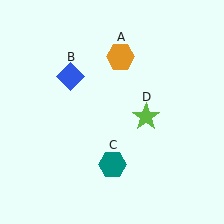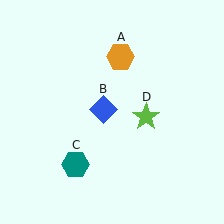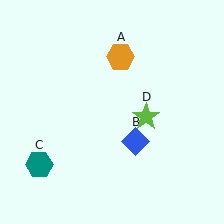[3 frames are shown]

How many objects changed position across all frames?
2 objects changed position: blue diamond (object B), teal hexagon (object C).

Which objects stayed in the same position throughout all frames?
Orange hexagon (object A) and lime star (object D) remained stationary.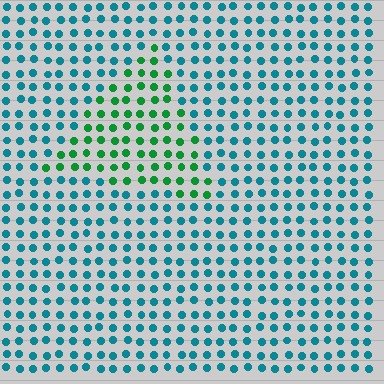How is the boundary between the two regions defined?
The boundary is defined purely by a slight shift in hue (about 49 degrees). Spacing, size, and orientation are identical on both sides.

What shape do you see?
I see a triangle.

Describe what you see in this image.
The image is filled with small teal elements in a uniform arrangement. A triangle-shaped region is visible where the elements are tinted to a slightly different hue, forming a subtle color boundary.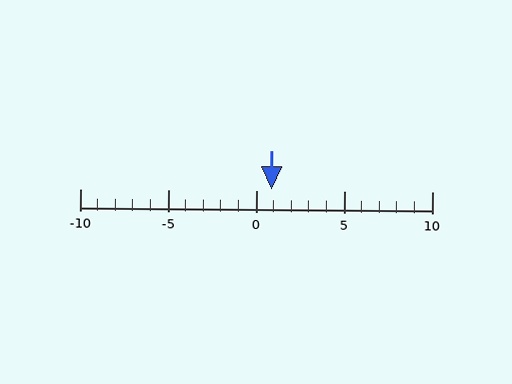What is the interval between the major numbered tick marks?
The major tick marks are spaced 5 units apart.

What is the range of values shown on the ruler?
The ruler shows values from -10 to 10.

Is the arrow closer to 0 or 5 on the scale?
The arrow is closer to 0.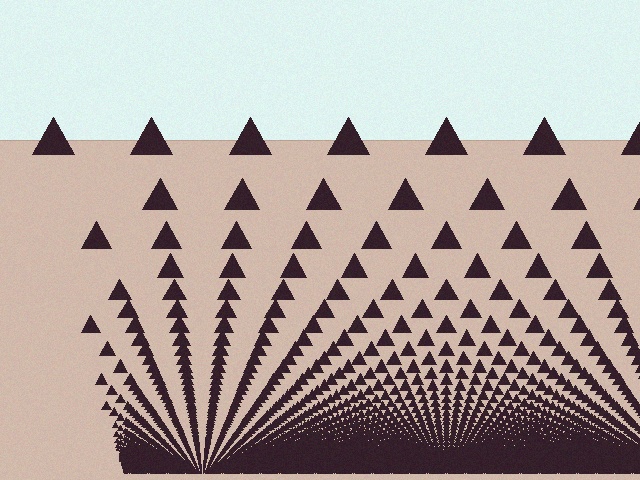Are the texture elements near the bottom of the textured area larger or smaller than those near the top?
Smaller. The gradient is inverted — elements near the bottom are smaller and denser.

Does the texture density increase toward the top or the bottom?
Density increases toward the bottom.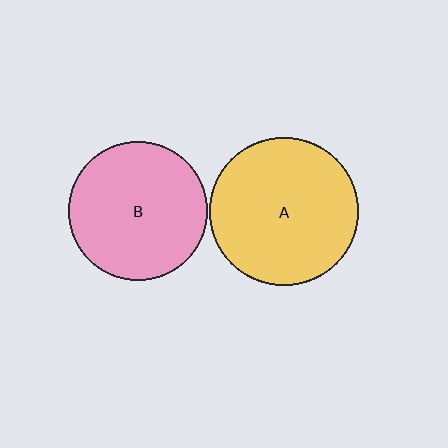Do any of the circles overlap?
No, none of the circles overlap.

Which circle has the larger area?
Circle A (yellow).